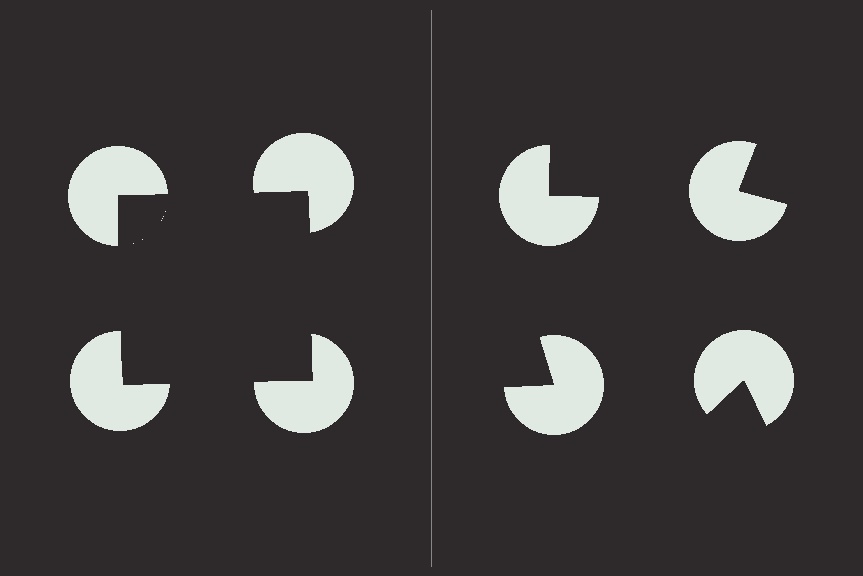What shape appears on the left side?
An illusory square.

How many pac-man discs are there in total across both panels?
8 — 4 on each side.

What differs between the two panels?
The pac-man discs are positioned identically on both sides; only the wedge orientations differ. On the left they align to a square; on the right they are misaligned.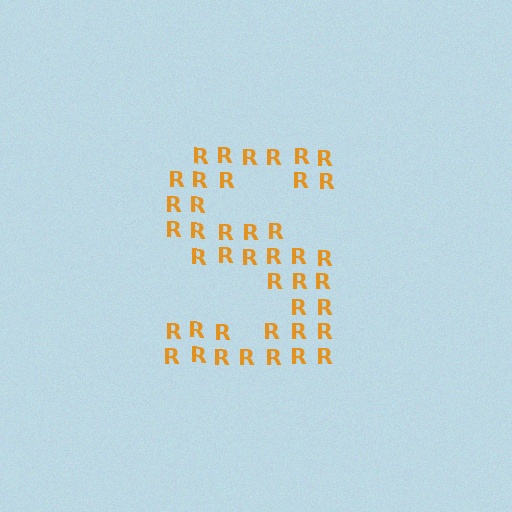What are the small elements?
The small elements are letter R's.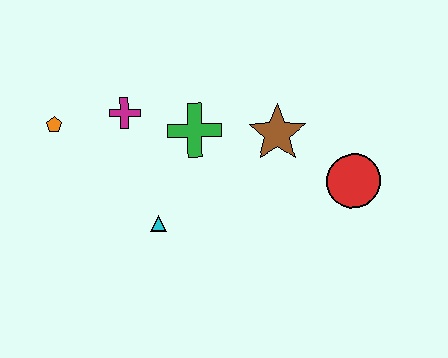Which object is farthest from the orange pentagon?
The red circle is farthest from the orange pentagon.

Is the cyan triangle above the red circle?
No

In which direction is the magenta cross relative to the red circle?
The magenta cross is to the left of the red circle.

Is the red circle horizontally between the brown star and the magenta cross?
No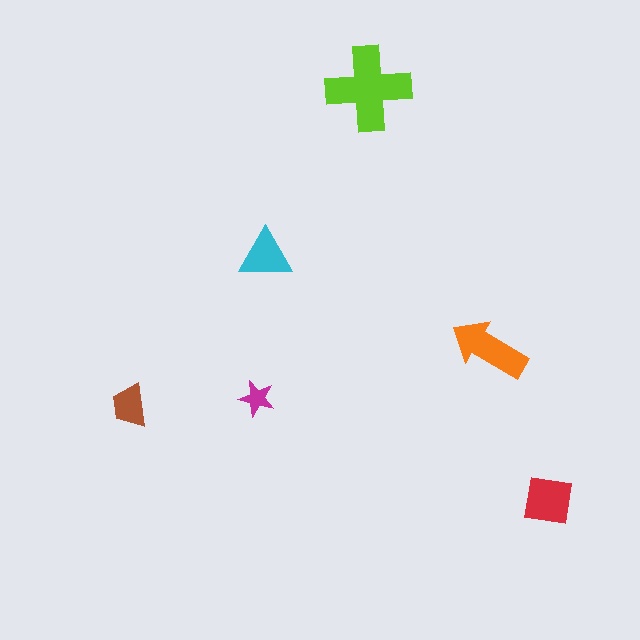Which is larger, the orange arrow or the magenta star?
The orange arrow.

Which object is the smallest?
The magenta star.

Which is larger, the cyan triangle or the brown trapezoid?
The cyan triangle.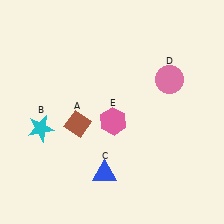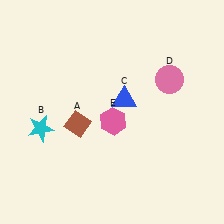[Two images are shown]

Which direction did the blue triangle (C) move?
The blue triangle (C) moved up.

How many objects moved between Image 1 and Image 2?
1 object moved between the two images.